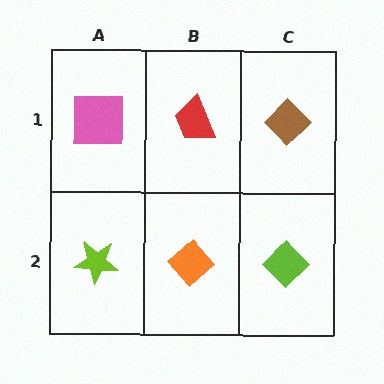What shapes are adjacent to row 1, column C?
A lime diamond (row 2, column C), a red trapezoid (row 1, column B).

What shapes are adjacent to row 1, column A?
A lime star (row 2, column A), a red trapezoid (row 1, column B).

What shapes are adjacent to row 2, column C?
A brown diamond (row 1, column C), an orange diamond (row 2, column B).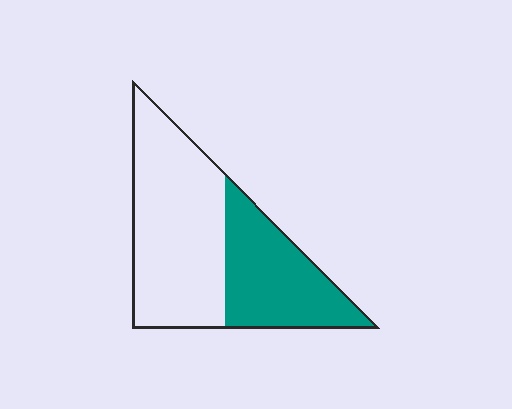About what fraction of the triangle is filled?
About two fifths (2/5).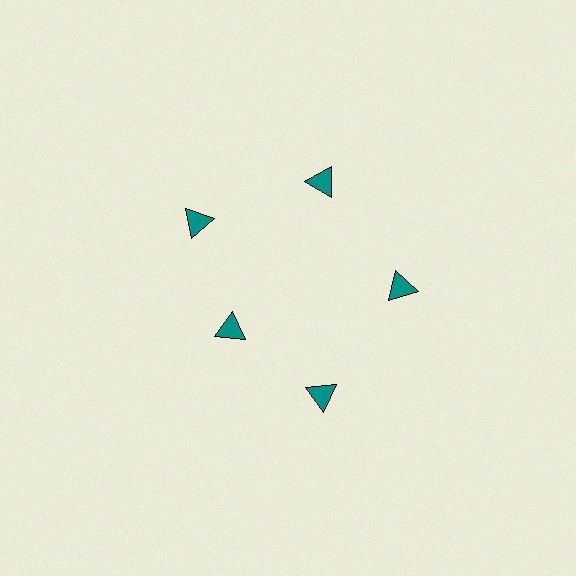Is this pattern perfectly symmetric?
No. The 5 teal triangles are arranged in a ring, but one element near the 8 o'clock position is pulled inward toward the center, breaking the 5-fold rotational symmetry.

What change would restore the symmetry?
The symmetry would be restored by moving it outward, back onto the ring so that all 5 triangles sit at equal angles and equal distance from the center.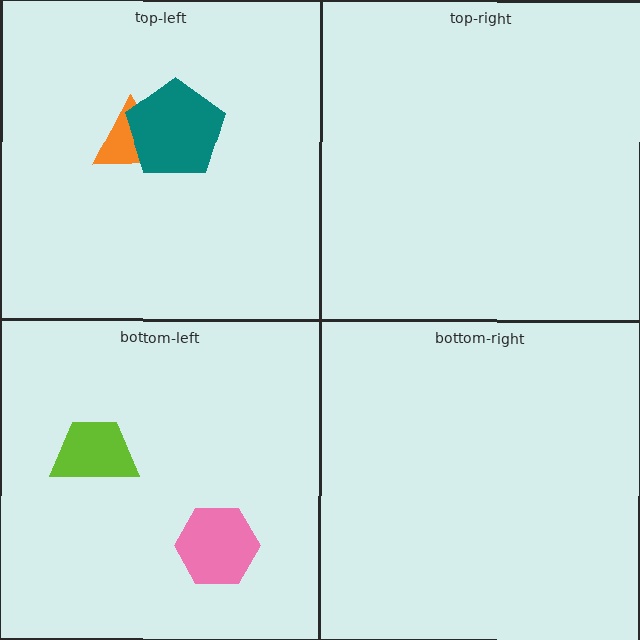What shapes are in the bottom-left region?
The pink hexagon, the lime trapezoid.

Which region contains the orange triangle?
The top-left region.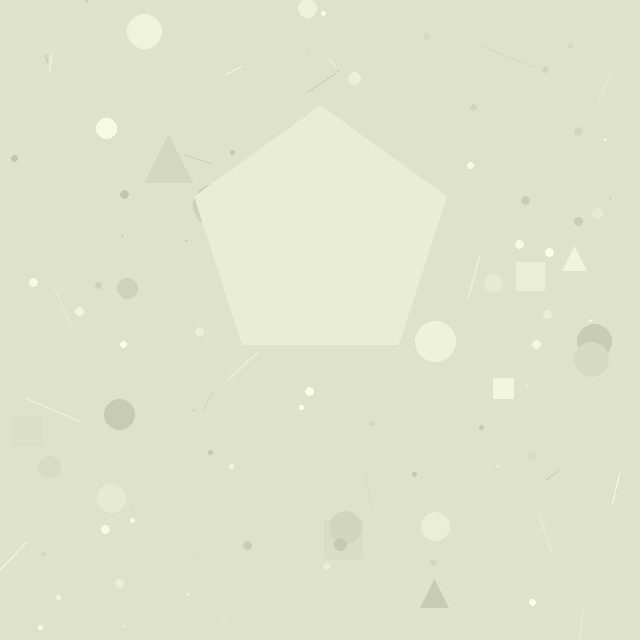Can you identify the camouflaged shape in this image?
The camouflaged shape is a pentagon.